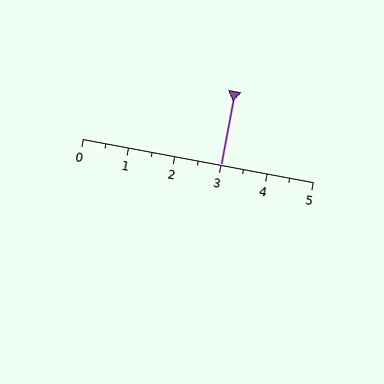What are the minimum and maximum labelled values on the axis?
The axis runs from 0 to 5.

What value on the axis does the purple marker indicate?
The marker indicates approximately 3.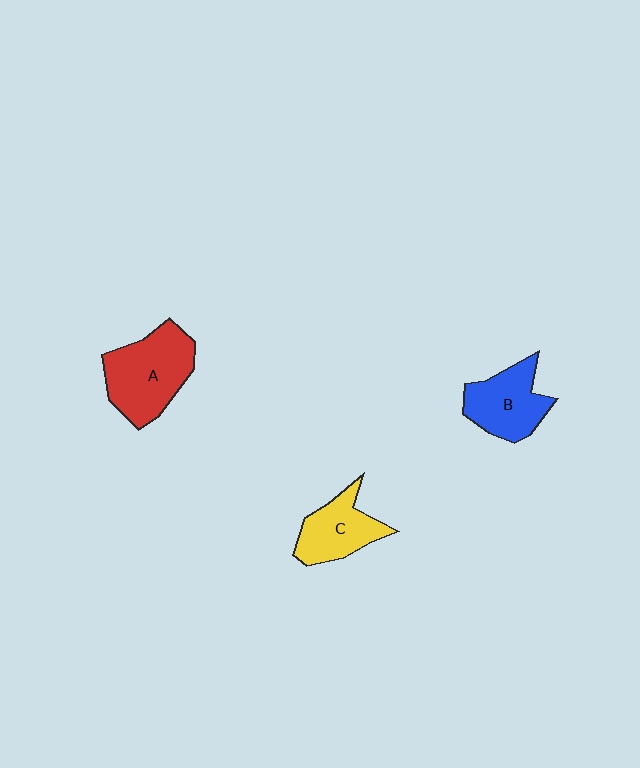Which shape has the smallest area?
Shape C (yellow).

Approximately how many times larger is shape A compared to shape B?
Approximately 1.3 times.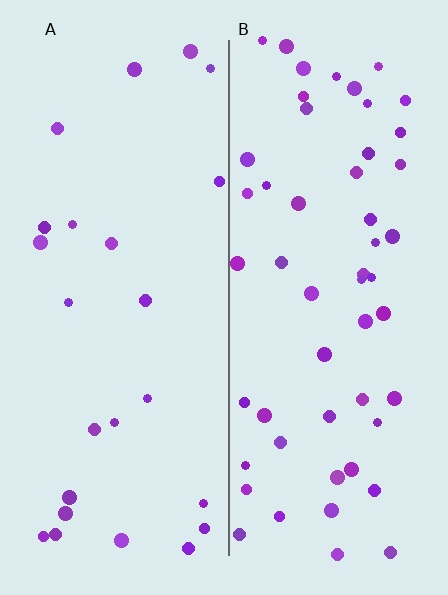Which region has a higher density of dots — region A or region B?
B (the right).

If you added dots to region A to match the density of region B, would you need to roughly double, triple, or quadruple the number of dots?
Approximately double.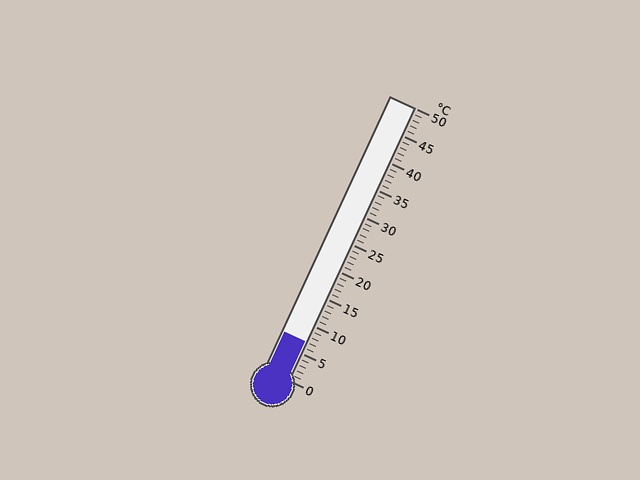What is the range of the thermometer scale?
The thermometer scale ranges from 0°C to 50°C.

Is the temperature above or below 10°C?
The temperature is below 10°C.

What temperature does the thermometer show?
The thermometer shows approximately 7°C.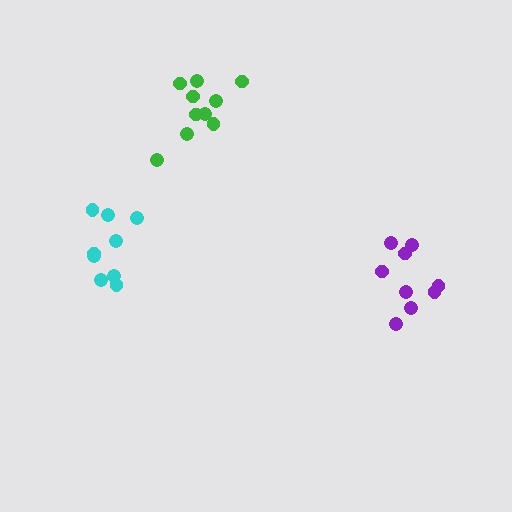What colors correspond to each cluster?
The clusters are colored: purple, green, cyan.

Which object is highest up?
The green cluster is topmost.